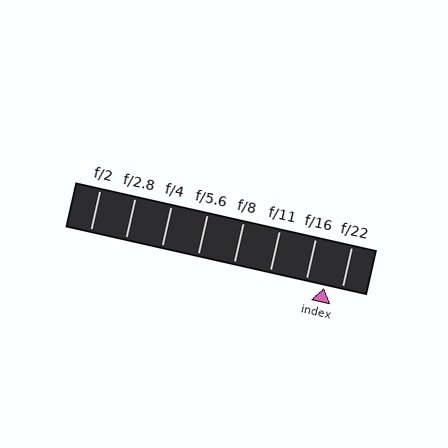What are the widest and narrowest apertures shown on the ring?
The widest aperture shown is f/2 and the narrowest is f/22.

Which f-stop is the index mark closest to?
The index mark is closest to f/22.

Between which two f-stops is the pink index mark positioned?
The index mark is between f/16 and f/22.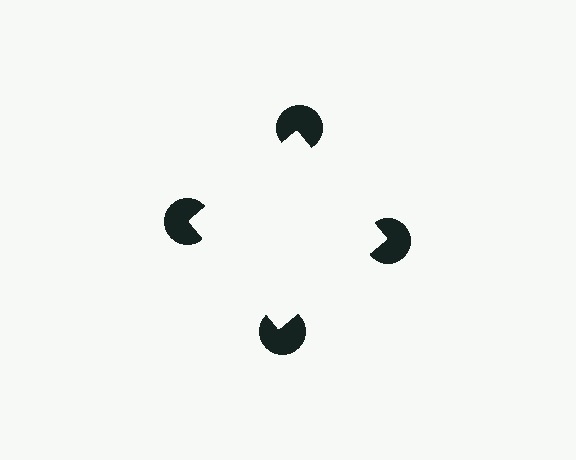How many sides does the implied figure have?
4 sides.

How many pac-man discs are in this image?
There are 4 — one at each vertex of the illusory square.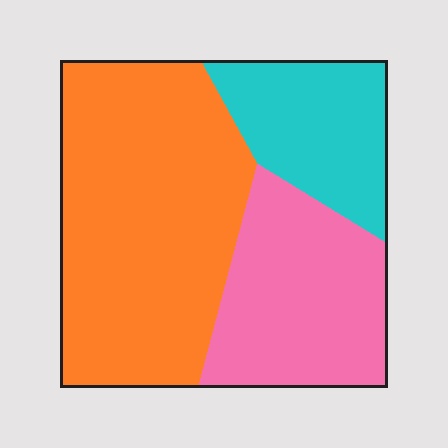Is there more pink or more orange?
Orange.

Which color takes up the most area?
Orange, at roughly 50%.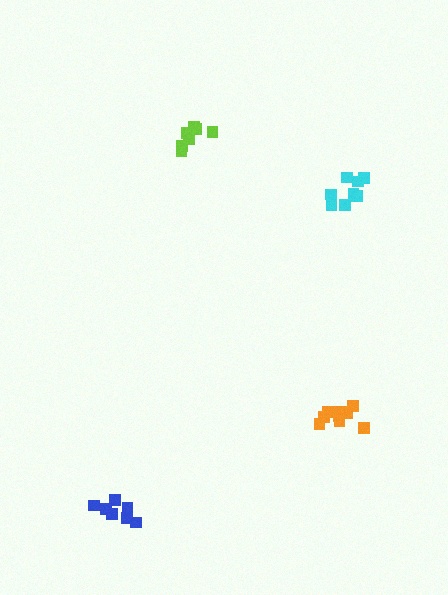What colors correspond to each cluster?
The clusters are colored: cyan, orange, blue, lime.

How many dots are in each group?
Group 1: 8 dots, Group 2: 11 dots, Group 3: 7 dots, Group 4: 7 dots (33 total).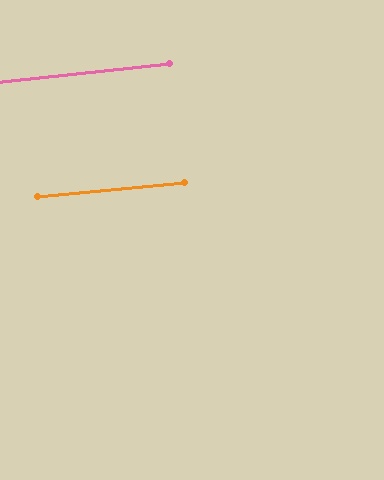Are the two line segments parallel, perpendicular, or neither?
Parallel — their directions differ by only 0.6°.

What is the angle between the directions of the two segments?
Approximately 1 degree.